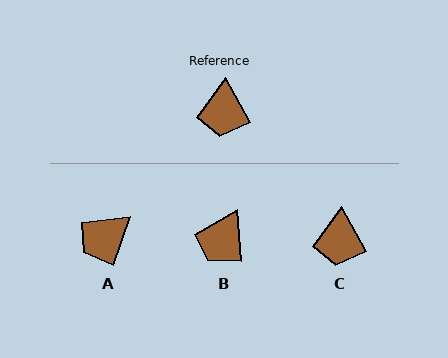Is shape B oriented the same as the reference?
No, it is off by about 24 degrees.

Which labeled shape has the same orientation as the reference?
C.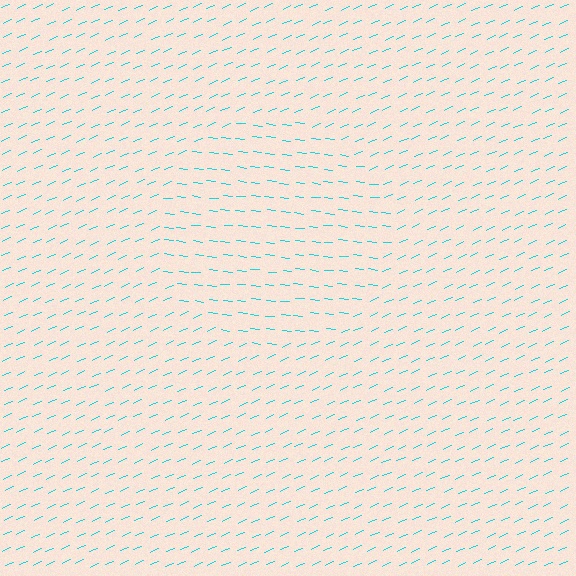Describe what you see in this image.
The image is filled with small cyan line segments. A circle region in the image has lines oriented differently from the surrounding lines, creating a visible texture boundary.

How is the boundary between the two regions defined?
The boundary is defined purely by a change in line orientation (approximately 30 degrees difference). All lines are the same color and thickness.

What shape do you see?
I see a circle.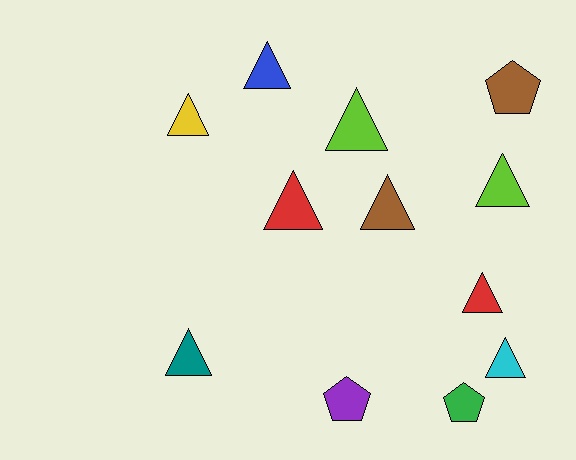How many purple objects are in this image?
There is 1 purple object.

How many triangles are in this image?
There are 9 triangles.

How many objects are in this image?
There are 12 objects.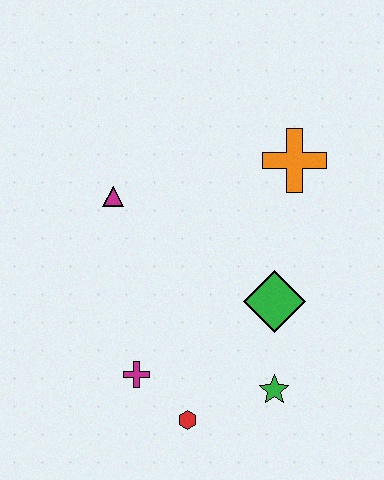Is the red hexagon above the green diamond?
No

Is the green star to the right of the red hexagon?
Yes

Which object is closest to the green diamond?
The green star is closest to the green diamond.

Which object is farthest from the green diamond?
The magenta triangle is farthest from the green diamond.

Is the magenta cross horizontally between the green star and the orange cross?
No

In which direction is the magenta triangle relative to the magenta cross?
The magenta triangle is above the magenta cross.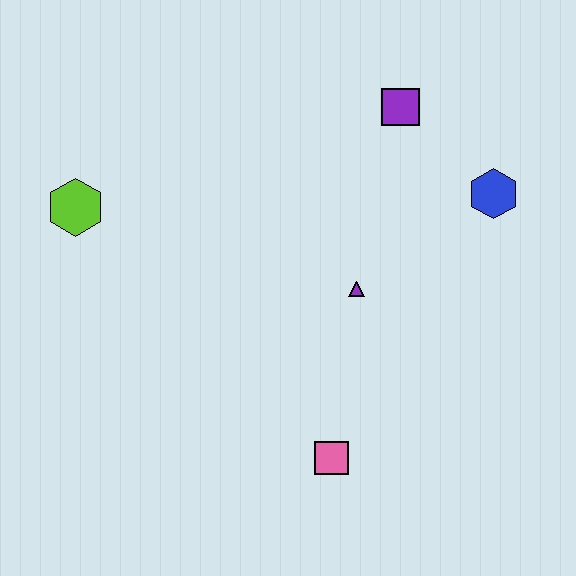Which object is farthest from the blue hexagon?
The lime hexagon is farthest from the blue hexagon.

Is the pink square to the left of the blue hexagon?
Yes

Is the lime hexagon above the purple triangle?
Yes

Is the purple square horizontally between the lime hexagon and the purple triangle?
No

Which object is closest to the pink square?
The purple triangle is closest to the pink square.